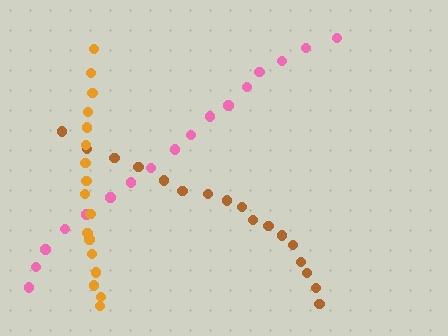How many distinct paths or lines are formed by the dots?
There are 3 distinct paths.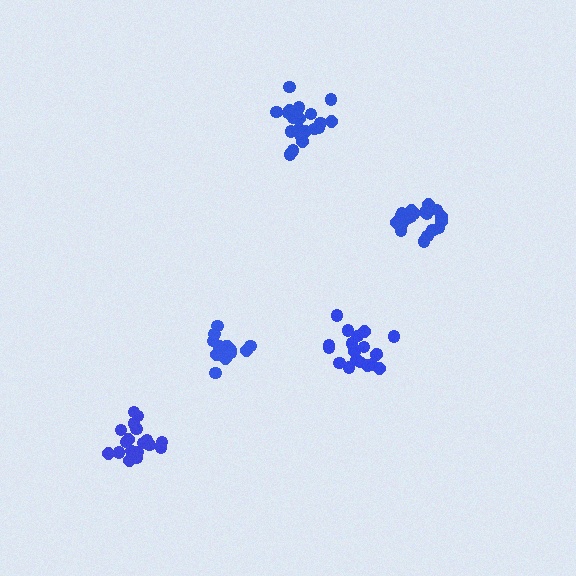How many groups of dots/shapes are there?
There are 5 groups.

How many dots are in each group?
Group 1: 19 dots, Group 2: 17 dots, Group 3: 21 dots, Group 4: 21 dots, Group 5: 18 dots (96 total).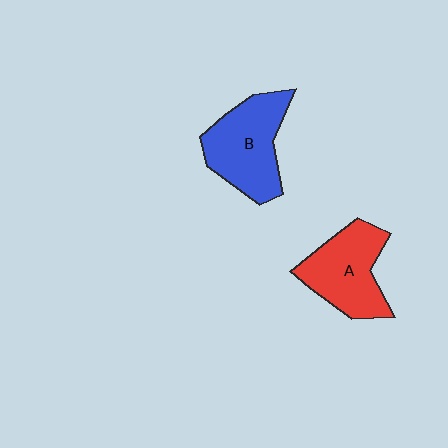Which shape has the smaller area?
Shape A (red).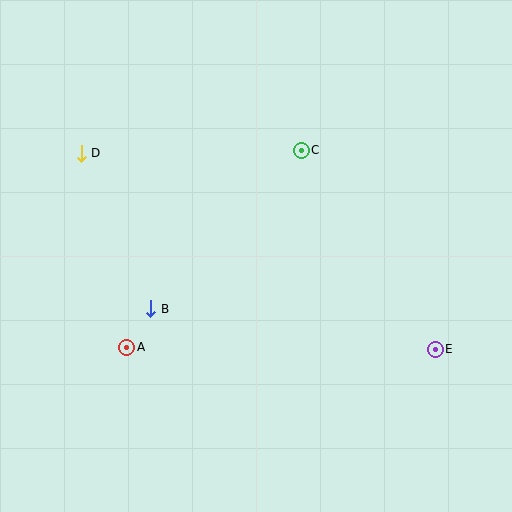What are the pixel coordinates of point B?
Point B is at (151, 309).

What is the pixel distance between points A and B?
The distance between A and B is 46 pixels.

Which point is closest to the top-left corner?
Point D is closest to the top-left corner.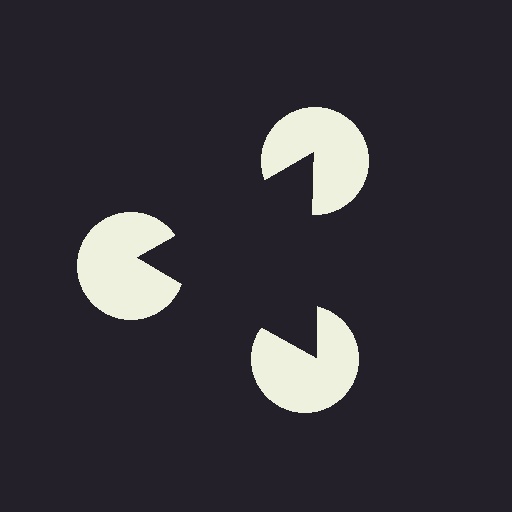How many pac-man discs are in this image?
There are 3 — one at each vertex of the illusory triangle.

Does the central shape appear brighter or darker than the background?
It typically appears slightly darker than the background, even though no actual brightness change is drawn.